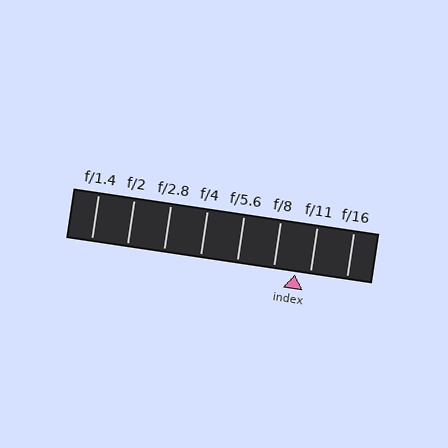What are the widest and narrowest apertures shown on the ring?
The widest aperture shown is f/1.4 and the narrowest is f/16.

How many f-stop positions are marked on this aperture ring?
There are 8 f-stop positions marked.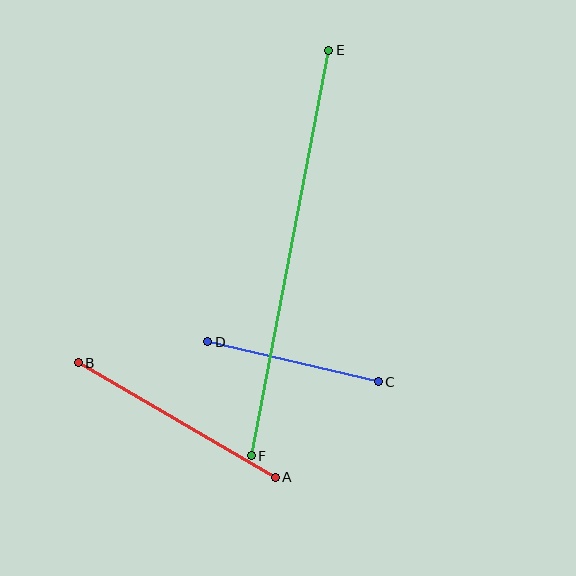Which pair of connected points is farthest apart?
Points E and F are farthest apart.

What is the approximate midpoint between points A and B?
The midpoint is at approximately (177, 420) pixels.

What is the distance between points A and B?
The distance is approximately 228 pixels.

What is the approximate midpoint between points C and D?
The midpoint is at approximately (293, 362) pixels.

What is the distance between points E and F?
The distance is approximately 413 pixels.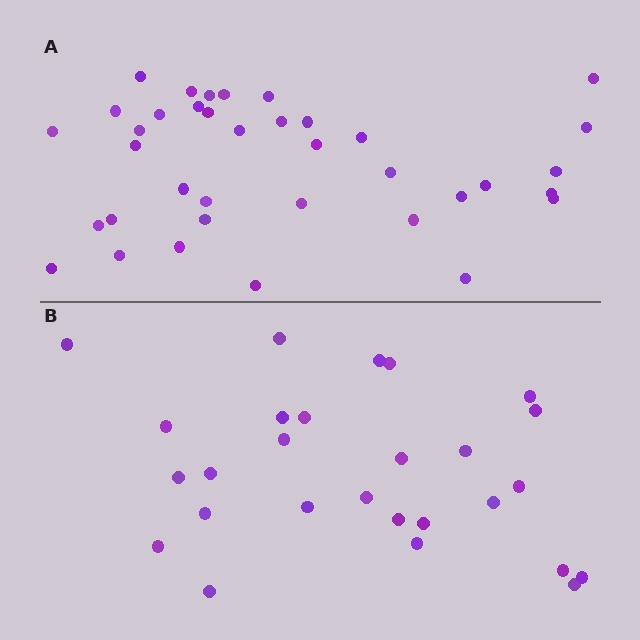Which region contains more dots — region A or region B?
Region A (the top region) has more dots.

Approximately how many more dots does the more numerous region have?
Region A has roughly 10 or so more dots than region B.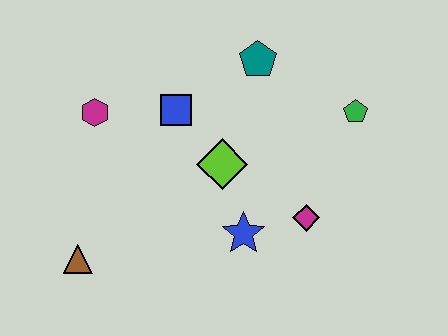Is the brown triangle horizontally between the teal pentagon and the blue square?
No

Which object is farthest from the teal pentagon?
The brown triangle is farthest from the teal pentagon.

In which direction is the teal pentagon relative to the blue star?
The teal pentagon is above the blue star.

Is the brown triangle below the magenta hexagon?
Yes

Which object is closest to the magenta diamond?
The blue star is closest to the magenta diamond.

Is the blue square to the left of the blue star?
Yes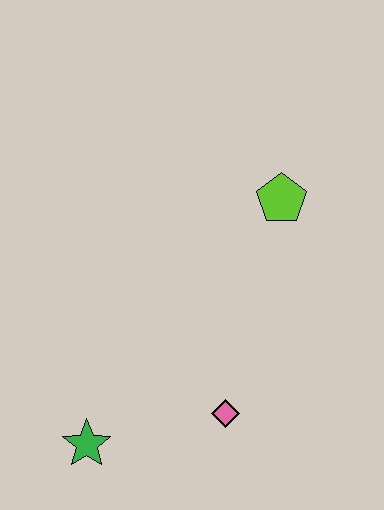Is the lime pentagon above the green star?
Yes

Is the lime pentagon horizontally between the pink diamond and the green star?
No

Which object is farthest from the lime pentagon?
The green star is farthest from the lime pentagon.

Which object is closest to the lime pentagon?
The pink diamond is closest to the lime pentagon.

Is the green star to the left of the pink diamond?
Yes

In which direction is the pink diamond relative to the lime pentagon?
The pink diamond is below the lime pentagon.